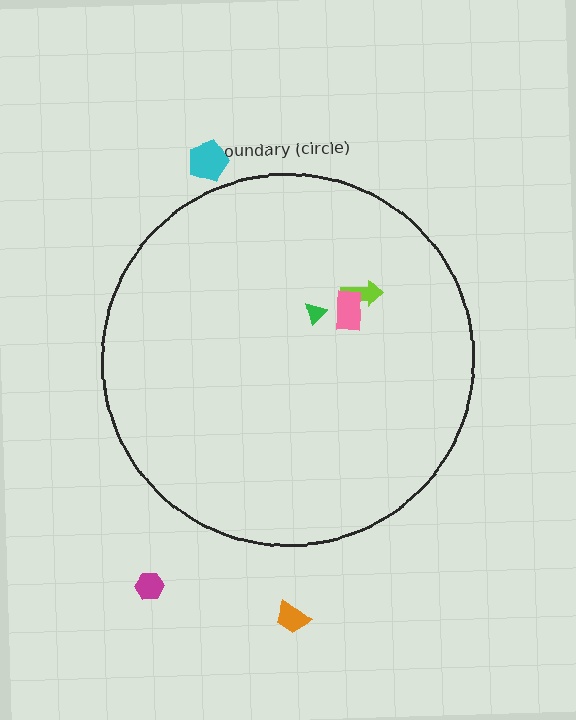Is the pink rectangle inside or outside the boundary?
Inside.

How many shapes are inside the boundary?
3 inside, 3 outside.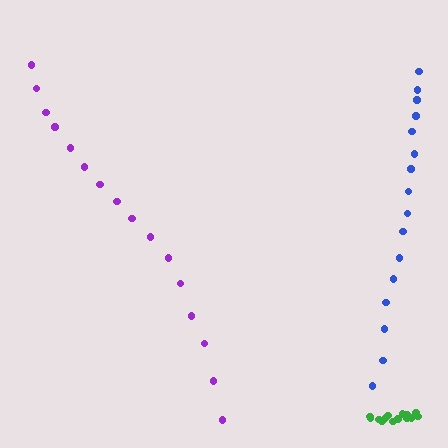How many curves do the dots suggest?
There are 3 distinct paths.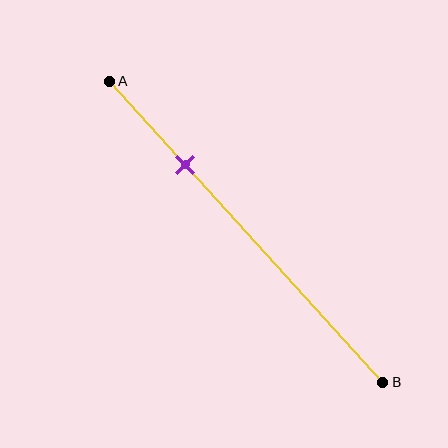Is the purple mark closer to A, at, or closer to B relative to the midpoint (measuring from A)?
The purple mark is closer to point A than the midpoint of segment AB.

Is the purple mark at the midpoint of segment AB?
No, the mark is at about 30% from A, not at the 50% midpoint.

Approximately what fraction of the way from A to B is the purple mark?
The purple mark is approximately 30% of the way from A to B.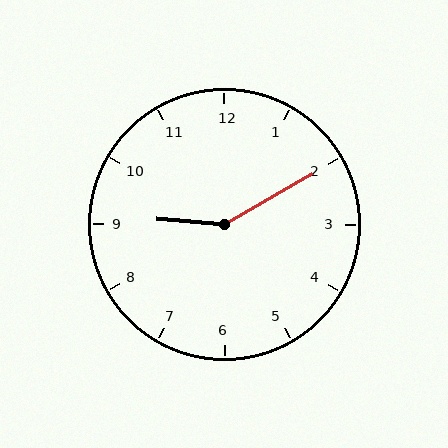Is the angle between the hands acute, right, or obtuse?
It is obtuse.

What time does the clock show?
9:10.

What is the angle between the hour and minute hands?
Approximately 145 degrees.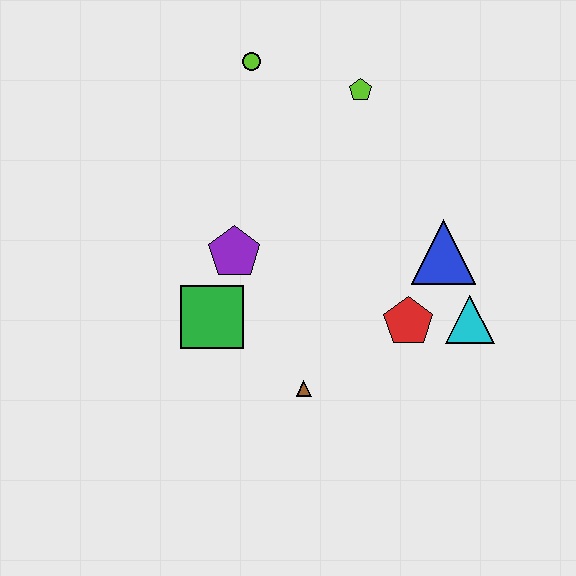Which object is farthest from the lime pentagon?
The brown triangle is farthest from the lime pentagon.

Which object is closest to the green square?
The purple pentagon is closest to the green square.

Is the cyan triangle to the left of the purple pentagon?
No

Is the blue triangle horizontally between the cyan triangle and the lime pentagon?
Yes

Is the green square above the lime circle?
No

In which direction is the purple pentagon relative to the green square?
The purple pentagon is above the green square.